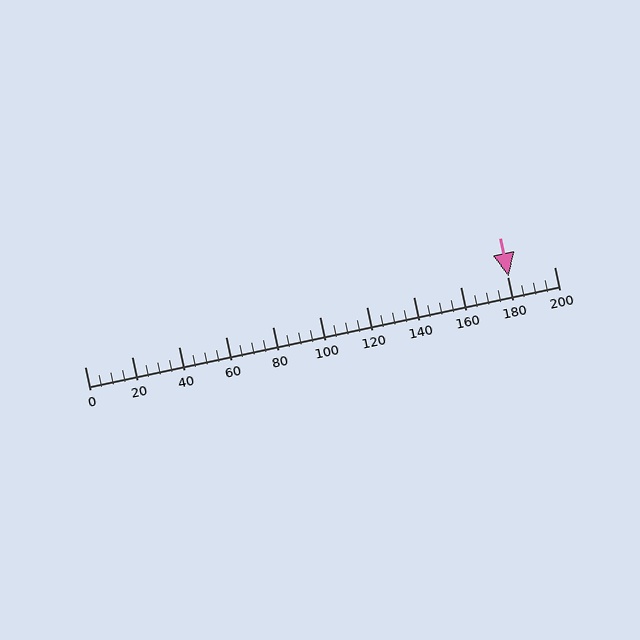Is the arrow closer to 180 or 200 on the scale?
The arrow is closer to 180.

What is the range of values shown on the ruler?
The ruler shows values from 0 to 200.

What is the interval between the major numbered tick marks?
The major tick marks are spaced 20 units apart.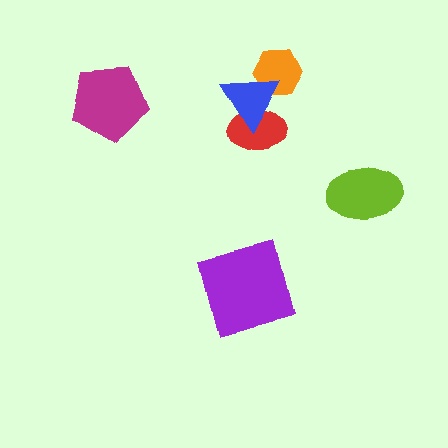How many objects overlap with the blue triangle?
2 objects overlap with the blue triangle.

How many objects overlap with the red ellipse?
1 object overlaps with the red ellipse.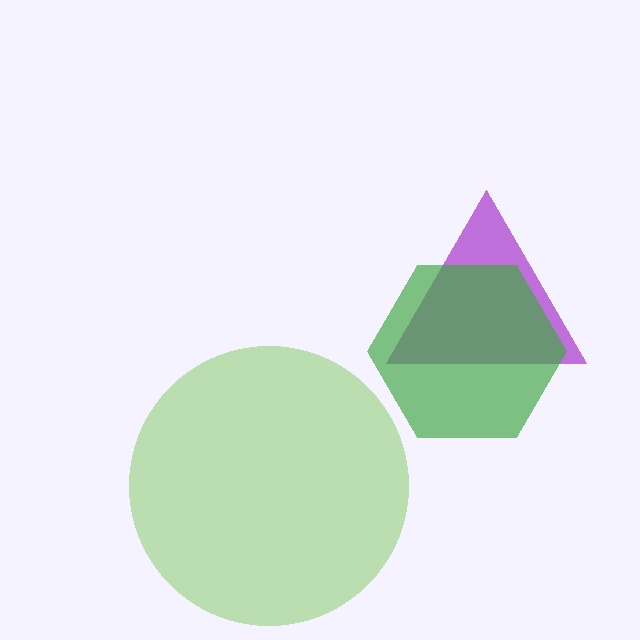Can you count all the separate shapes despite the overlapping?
Yes, there are 3 separate shapes.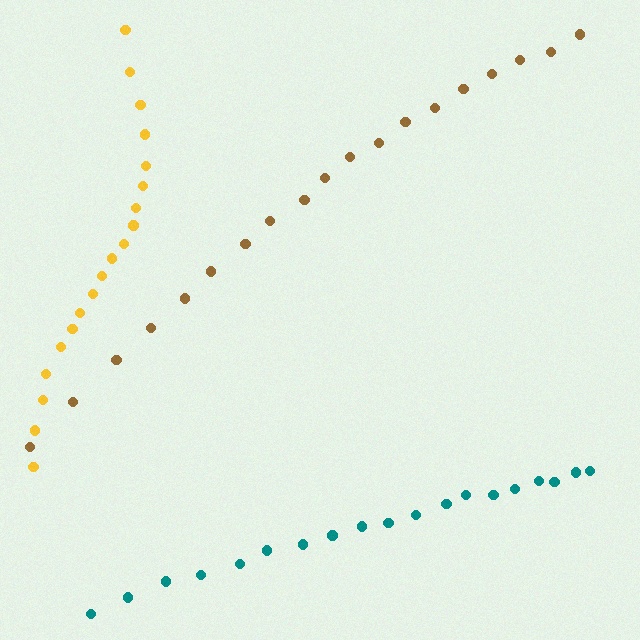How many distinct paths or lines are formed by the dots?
There are 3 distinct paths.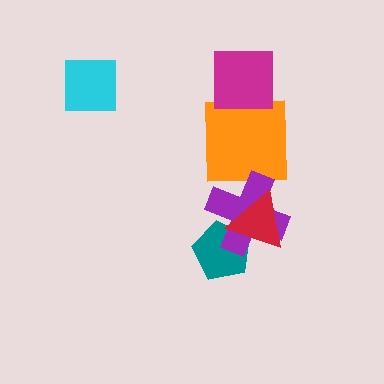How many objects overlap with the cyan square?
0 objects overlap with the cyan square.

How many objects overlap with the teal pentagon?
2 objects overlap with the teal pentagon.